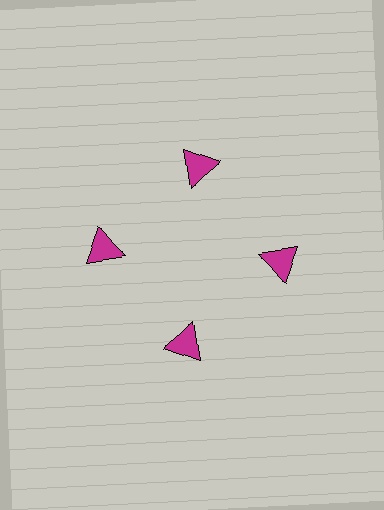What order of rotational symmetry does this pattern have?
This pattern has 4-fold rotational symmetry.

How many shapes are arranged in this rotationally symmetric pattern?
There are 4 shapes, arranged in 4 groups of 1.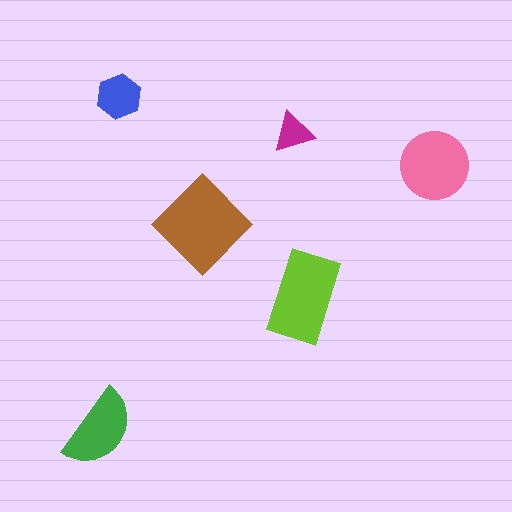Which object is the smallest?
The magenta triangle.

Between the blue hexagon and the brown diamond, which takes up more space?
The brown diamond.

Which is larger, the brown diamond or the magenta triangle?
The brown diamond.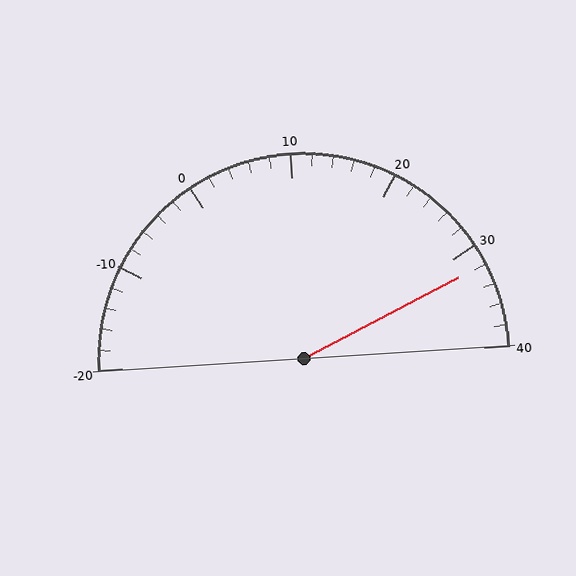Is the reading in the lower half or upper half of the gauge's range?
The reading is in the upper half of the range (-20 to 40).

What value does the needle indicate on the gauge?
The needle indicates approximately 32.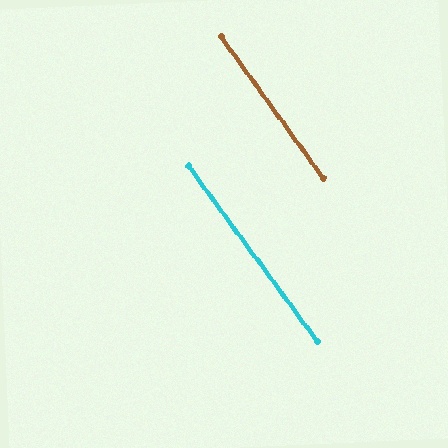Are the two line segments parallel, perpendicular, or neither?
Parallel — their directions differ by only 0.7°.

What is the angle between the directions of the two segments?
Approximately 1 degree.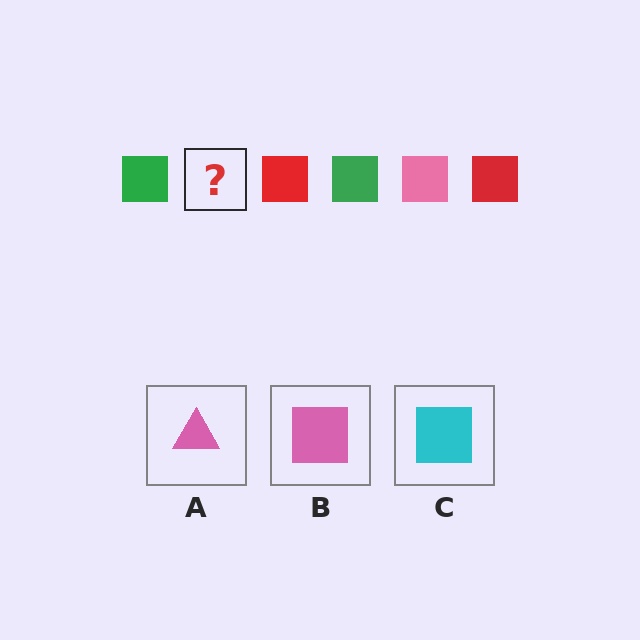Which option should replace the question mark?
Option B.